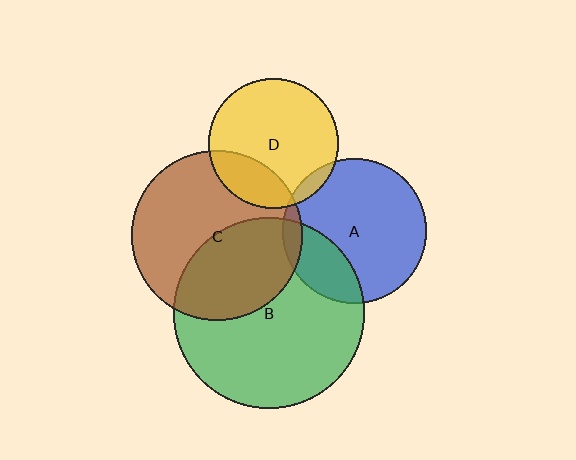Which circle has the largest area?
Circle B (green).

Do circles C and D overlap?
Yes.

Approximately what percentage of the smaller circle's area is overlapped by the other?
Approximately 25%.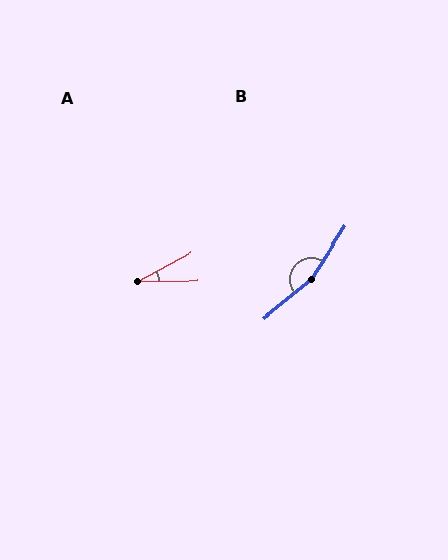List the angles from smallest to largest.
A (27°), B (162°).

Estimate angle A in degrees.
Approximately 27 degrees.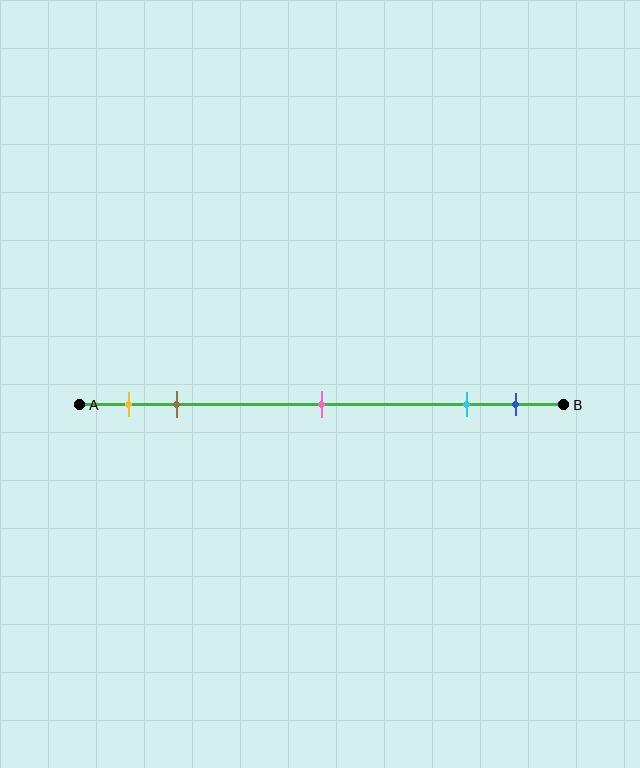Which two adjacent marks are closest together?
The cyan and blue marks are the closest adjacent pair.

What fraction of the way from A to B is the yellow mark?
The yellow mark is approximately 10% (0.1) of the way from A to B.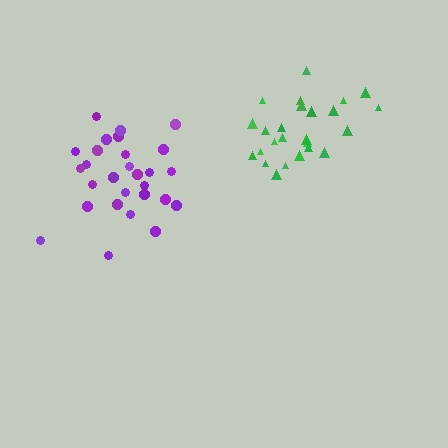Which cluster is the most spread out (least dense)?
Green.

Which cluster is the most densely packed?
Purple.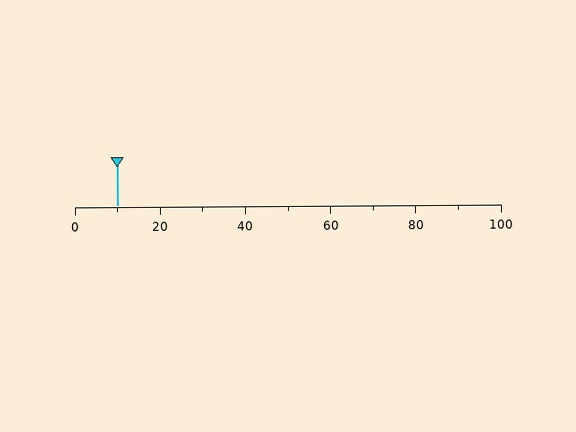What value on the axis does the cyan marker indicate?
The marker indicates approximately 10.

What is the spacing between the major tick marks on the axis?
The major ticks are spaced 20 apart.